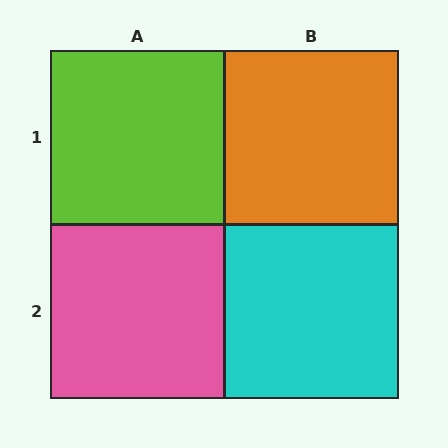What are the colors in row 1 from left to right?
Lime, orange.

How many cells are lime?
1 cell is lime.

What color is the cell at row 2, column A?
Pink.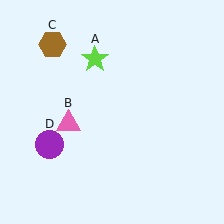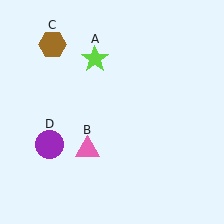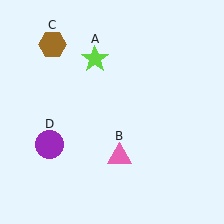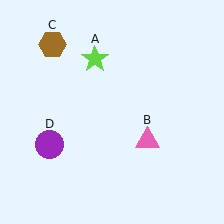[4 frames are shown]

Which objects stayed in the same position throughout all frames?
Lime star (object A) and brown hexagon (object C) and purple circle (object D) remained stationary.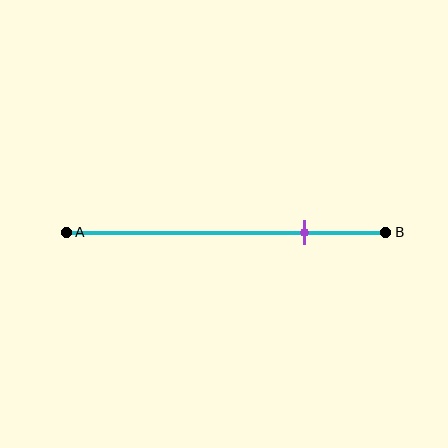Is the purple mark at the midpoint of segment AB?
No, the mark is at about 75% from A, not at the 50% midpoint.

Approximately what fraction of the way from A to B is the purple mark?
The purple mark is approximately 75% of the way from A to B.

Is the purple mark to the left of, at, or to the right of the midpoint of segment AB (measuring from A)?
The purple mark is to the right of the midpoint of segment AB.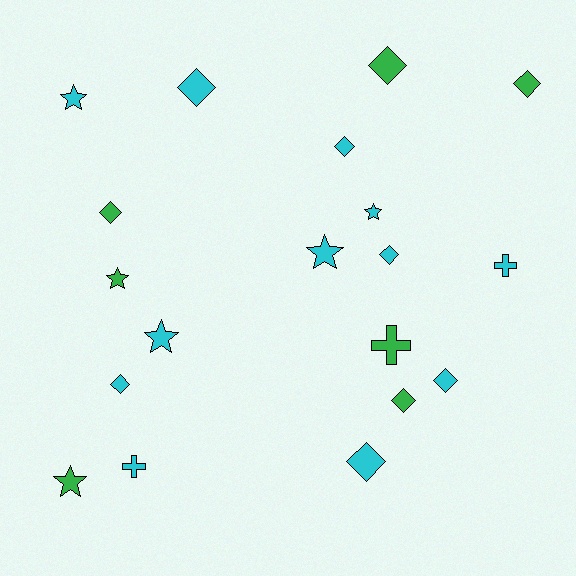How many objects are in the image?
There are 19 objects.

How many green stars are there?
There are 2 green stars.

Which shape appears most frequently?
Diamond, with 10 objects.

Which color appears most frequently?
Cyan, with 12 objects.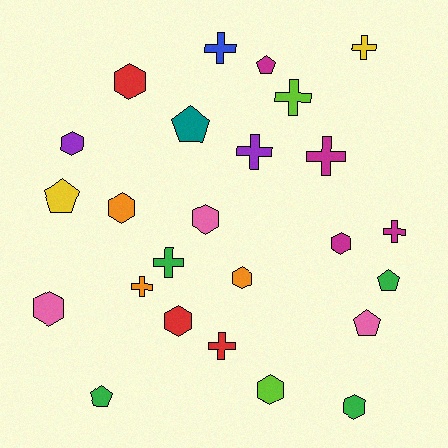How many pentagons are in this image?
There are 6 pentagons.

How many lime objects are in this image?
There are 2 lime objects.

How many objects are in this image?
There are 25 objects.